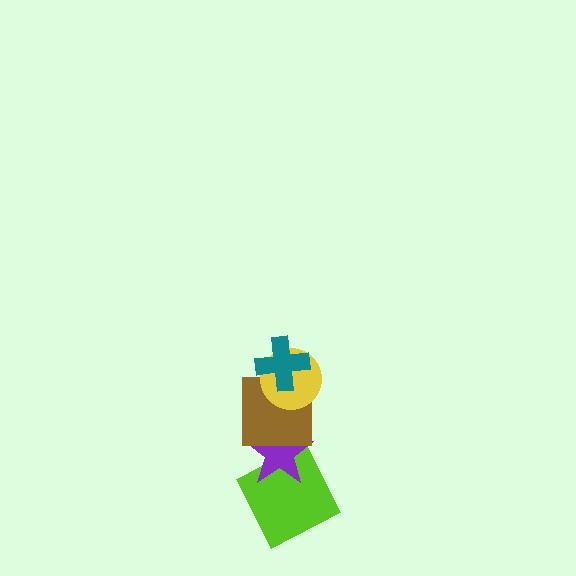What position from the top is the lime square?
The lime square is 5th from the top.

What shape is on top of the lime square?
The purple star is on top of the lime square.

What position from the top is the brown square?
The brown square is 3rd from the top.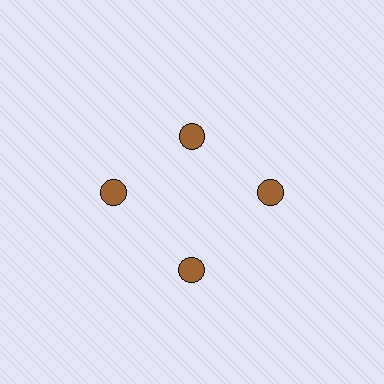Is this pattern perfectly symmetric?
No. The 4 brown circles are arranged in a ring, but one element near the 12 o'clock position is pulled inward toward the center, breaking the 4-fold rotational symmetry.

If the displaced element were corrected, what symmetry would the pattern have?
It would have 4-fold rotational symmetry — the pattern would map onto itself every 90 degrees.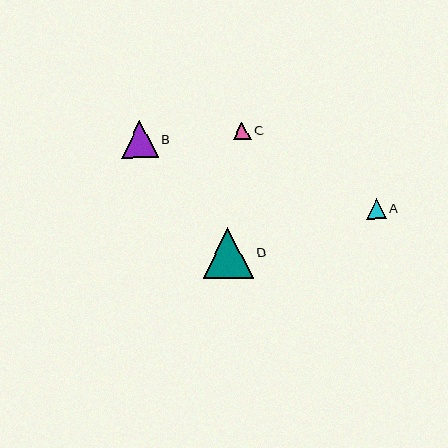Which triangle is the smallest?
Triangle C is the smallest with a size of approximately 18 pixels.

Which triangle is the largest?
Triangle D is the largest with a size of approximately 51 pixels.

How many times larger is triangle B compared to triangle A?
Triangle B is approximately 1.8 times the size of triangle A.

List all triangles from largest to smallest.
From largest to smallest: D, B, A, C.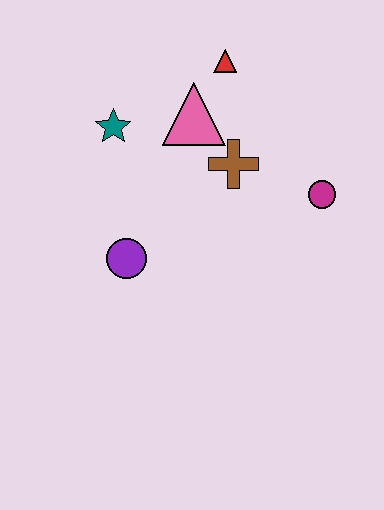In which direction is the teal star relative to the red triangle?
The teal star is to the left of the red triangle.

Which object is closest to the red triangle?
The pink triangle is closest to the red triangle.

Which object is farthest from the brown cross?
The purple circle is farthest from the brown cross.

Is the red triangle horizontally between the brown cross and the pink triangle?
Yes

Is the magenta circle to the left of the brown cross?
No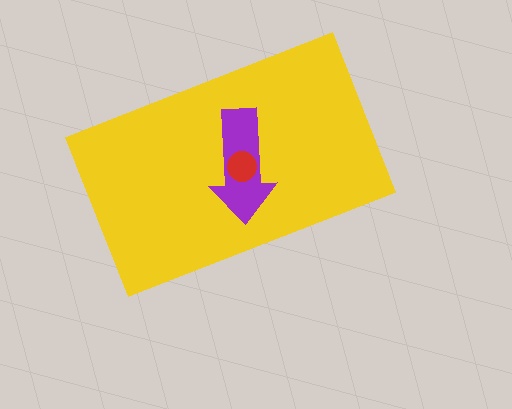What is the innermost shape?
The red circle.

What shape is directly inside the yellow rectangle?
The purple arrow.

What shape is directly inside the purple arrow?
The red circle.